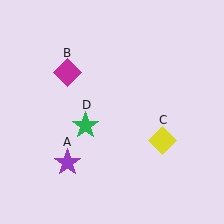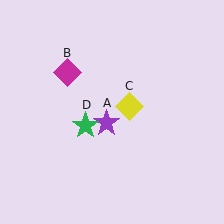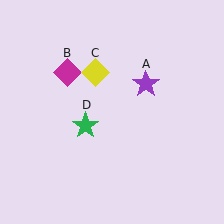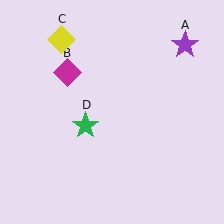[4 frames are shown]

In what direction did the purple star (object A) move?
The purple star (object A) moved up and to the right.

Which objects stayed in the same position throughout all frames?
Magenta diamond (object B) and green star (object D) remained stationary.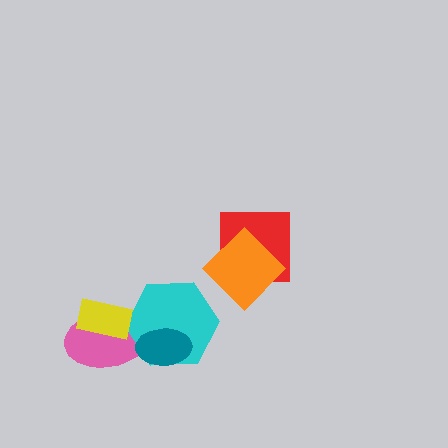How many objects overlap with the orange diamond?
1 object overlaps with the orange diamond.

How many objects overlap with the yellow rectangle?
1 object overlaps with the yellow rectangle.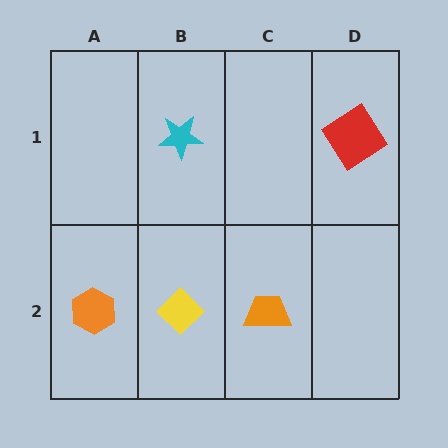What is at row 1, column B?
A cyan star.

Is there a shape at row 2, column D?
No, that cell is empty.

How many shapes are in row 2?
3 shapes.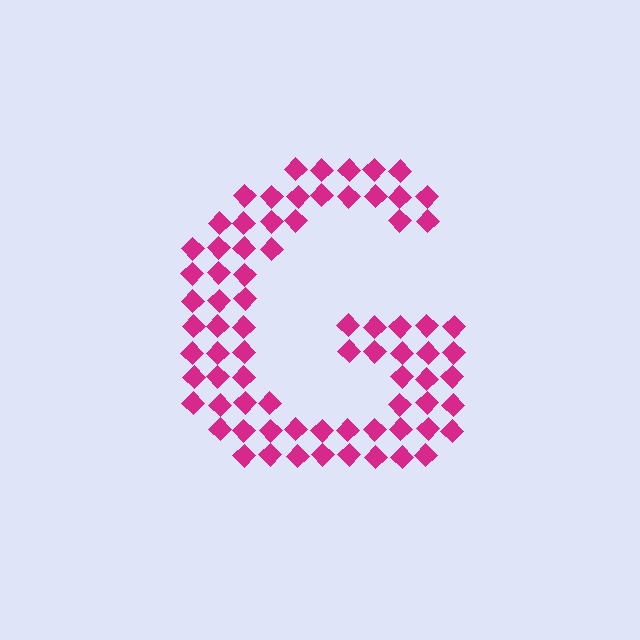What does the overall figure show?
The overall figure shows the letter G.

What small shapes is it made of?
It is made of small diamonds.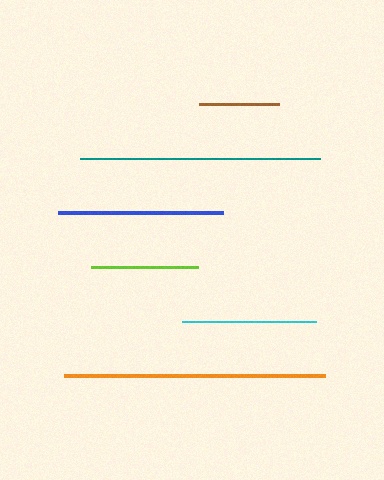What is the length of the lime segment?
The lime segment is approximately 107 pixels long.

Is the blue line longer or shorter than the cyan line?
The blue line is longer than the cyan line.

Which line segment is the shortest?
The brown line is the shortest at approximately 80 pixels.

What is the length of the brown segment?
The brown segment is approximately 80 pixels long.